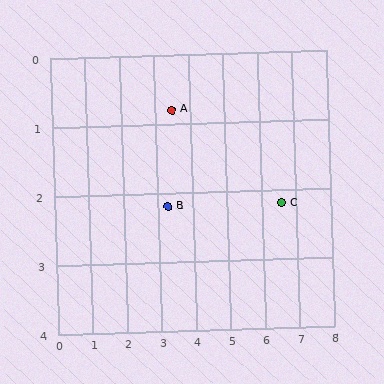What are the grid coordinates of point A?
Point A is at approximately (3.5, 0.8).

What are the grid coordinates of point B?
Point B is at approximately (3.3, 2.2).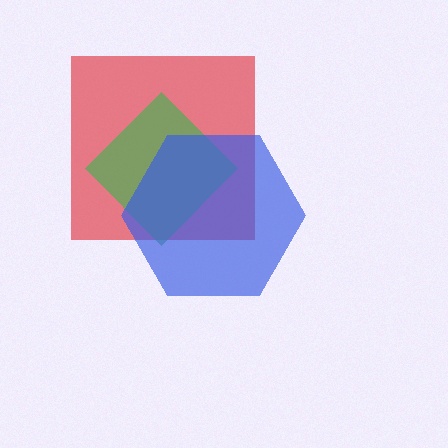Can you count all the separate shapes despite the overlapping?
Yes, there are 3 separate shapes.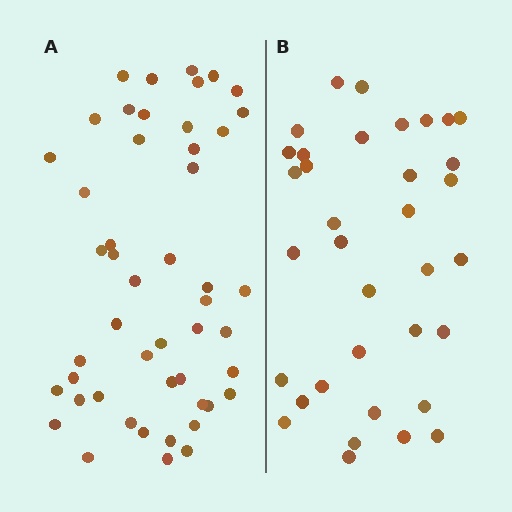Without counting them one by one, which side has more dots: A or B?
Region A (the left region) has more dots.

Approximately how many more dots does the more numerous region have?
Region A has approximately 15 more dots than region B.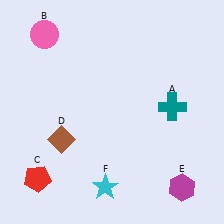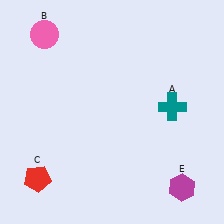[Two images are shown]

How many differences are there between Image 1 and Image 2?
There are 2 differences between the two images.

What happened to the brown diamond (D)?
The brown diamond (D) was removed in Image 2. It was in the bottom-left area of Image 1.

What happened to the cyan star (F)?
The cyan star (F) was removed in Image 2. It was in the bottom-left area of Image 1.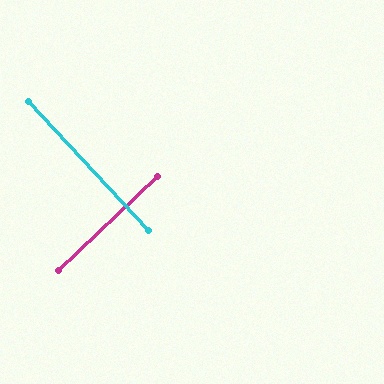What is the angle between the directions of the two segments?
Approximately 89 degrees.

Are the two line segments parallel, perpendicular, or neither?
Perpendicular — they meet at approximately 89°.